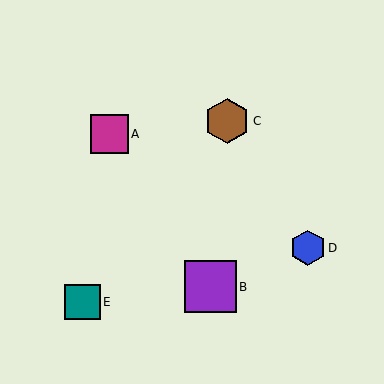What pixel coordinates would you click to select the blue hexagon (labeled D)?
Click at (308, 248) to select the blue hexagon D.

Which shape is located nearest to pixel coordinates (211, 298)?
The purple square (labeled B) at (210, 287) is nearest to that location.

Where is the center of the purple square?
The center of the purple square is at (210, 287).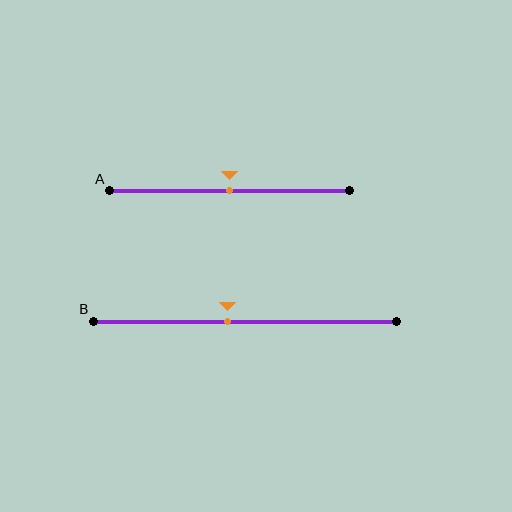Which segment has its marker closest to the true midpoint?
Segment A has its marker closest to the true midpoint.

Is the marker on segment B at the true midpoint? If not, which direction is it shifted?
No, the marker on segment B is shifted to the left by about 6% of the segment length.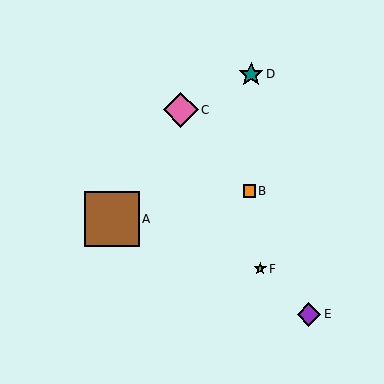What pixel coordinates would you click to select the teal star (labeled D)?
Click at (251, 74) to select the teal star D.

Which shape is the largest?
The brown square (labeled A) is the largest.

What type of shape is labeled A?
Shape A is a brown square.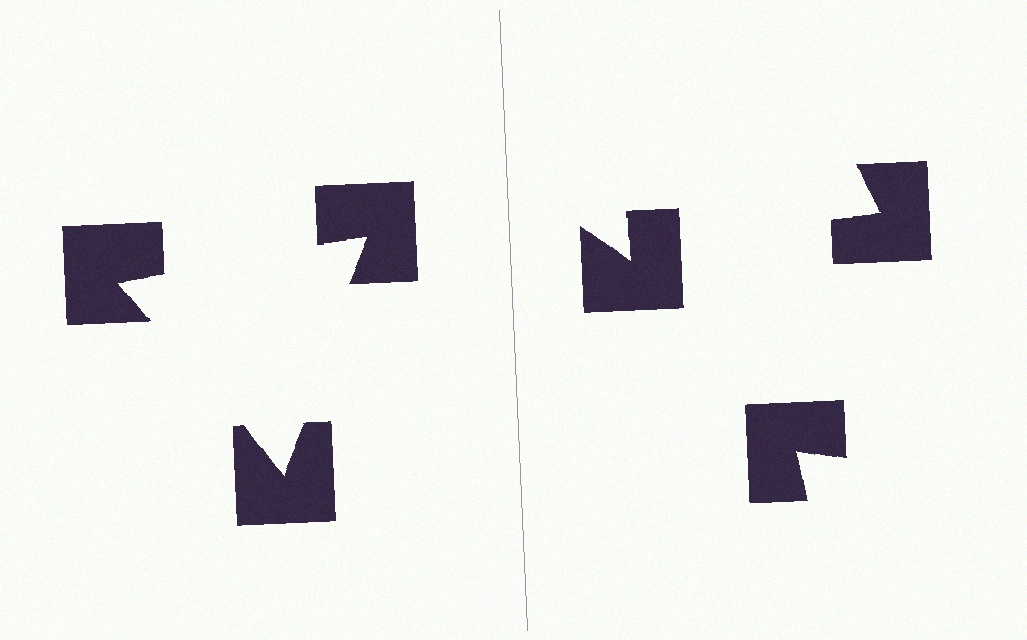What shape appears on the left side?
An illusory triangle.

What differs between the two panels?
The notched squares are positioned identically on both sides; only the wedge orientations differ. On the left they align to a triangle; on the right they are misaligned.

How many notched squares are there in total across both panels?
6 — 3 on each side.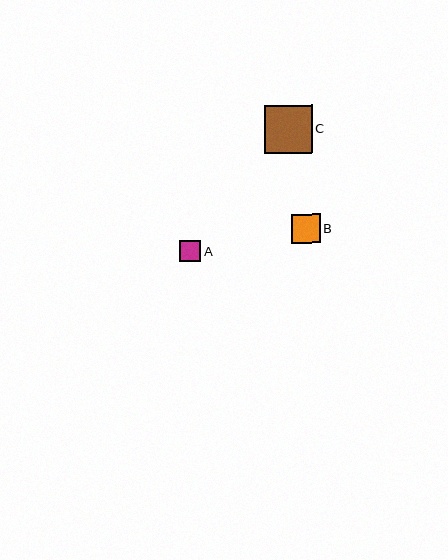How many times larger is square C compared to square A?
Square C is approximately 2.2 times the size of square A.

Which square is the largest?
Square C is the largest with a size of approximately 48 pixels.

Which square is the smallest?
Square A is the smallest with a size of approximately 22 pixels.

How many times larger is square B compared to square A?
Square B is approximately 1.3 times the size of square A.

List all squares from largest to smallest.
From largest to smallest: C, B, A.